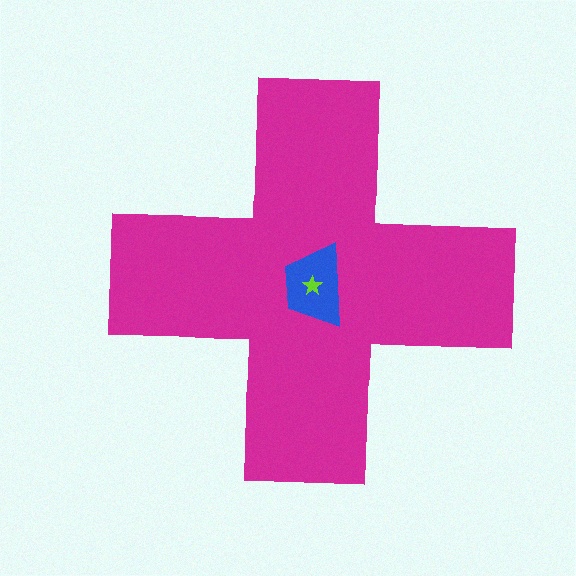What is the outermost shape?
The magenta cross.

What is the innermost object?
The lime star.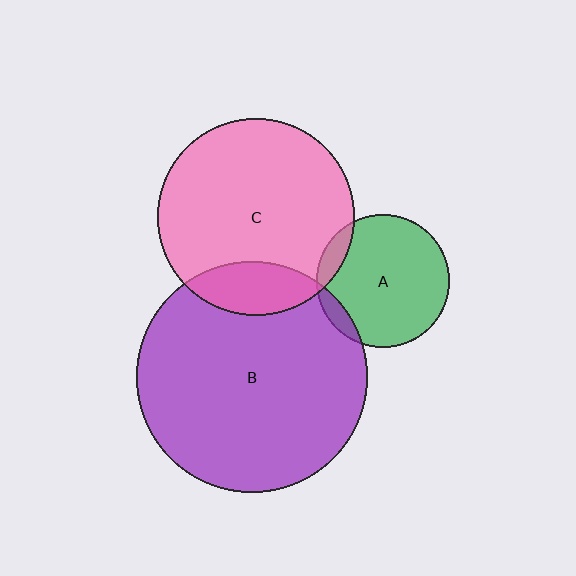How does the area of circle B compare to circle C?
Approximately 1.4 times.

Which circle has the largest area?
Circle B (purple).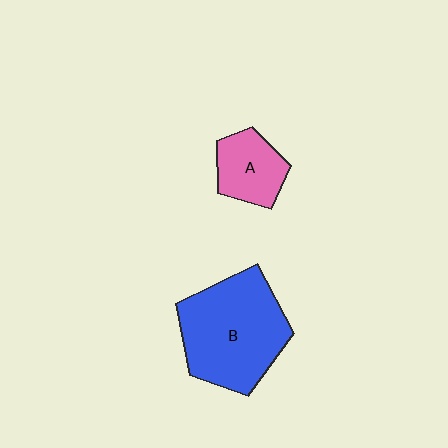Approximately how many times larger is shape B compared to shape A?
Approximately 2.3 times.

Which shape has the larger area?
Shape B (blue).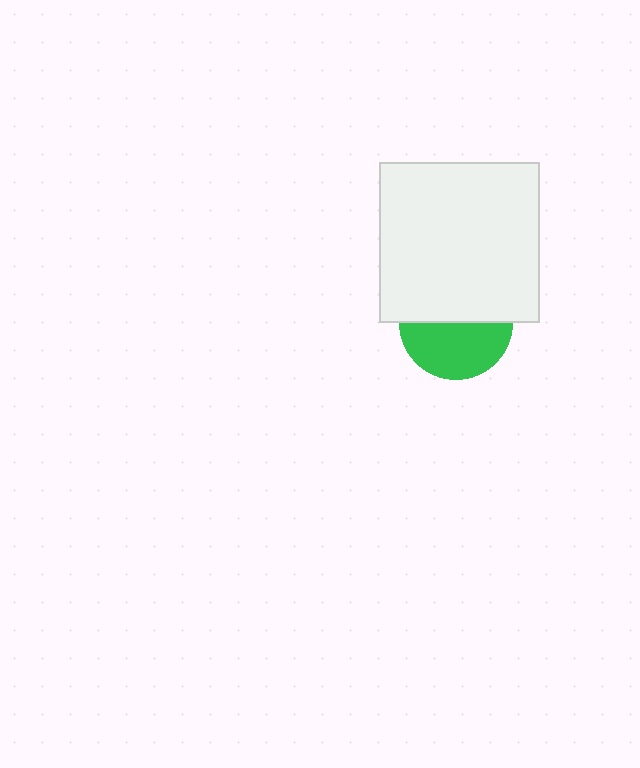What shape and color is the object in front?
The object in front is a white square.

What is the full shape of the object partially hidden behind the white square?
The partially hidden object is a green circle.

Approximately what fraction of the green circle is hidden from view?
Roughly 51% of the green circle is hidden behind the white square.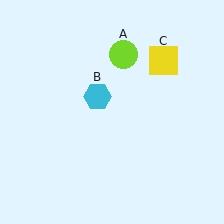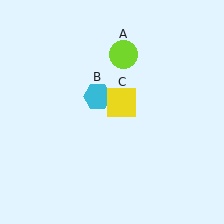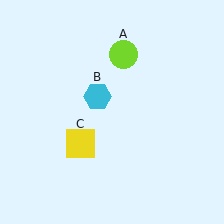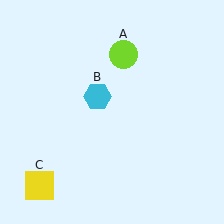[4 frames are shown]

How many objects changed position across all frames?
1 object changed position: yellow square (object C).